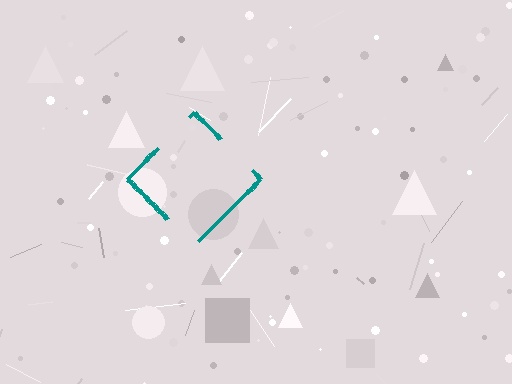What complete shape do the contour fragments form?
The contour fragments form a diamond.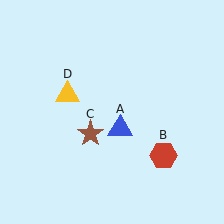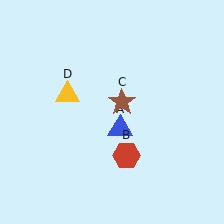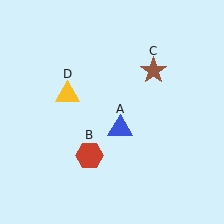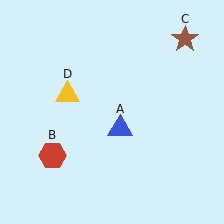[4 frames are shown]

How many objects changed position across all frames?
2 objects changed position: red hexagon (object B), brown star (object C).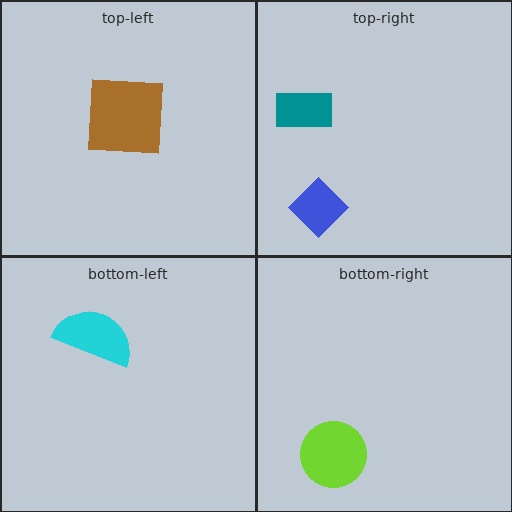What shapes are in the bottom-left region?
The cyan semicircle.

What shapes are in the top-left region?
The brown square.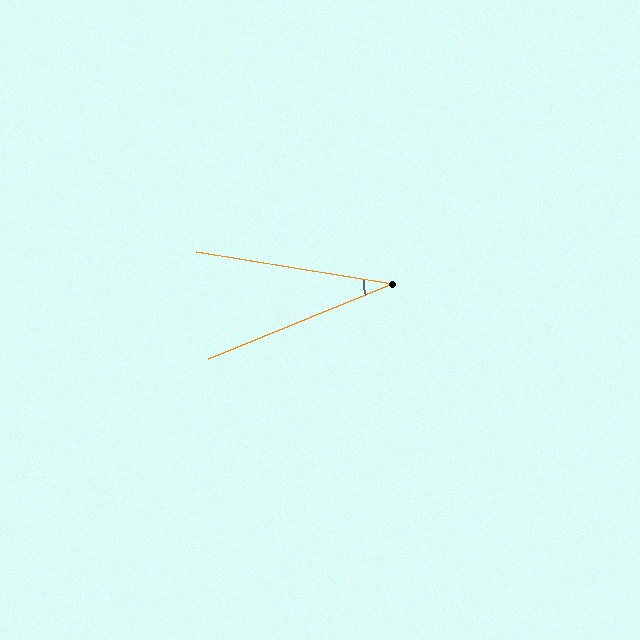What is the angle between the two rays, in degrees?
Approximately 31 degrees.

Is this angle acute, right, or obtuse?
It is acute.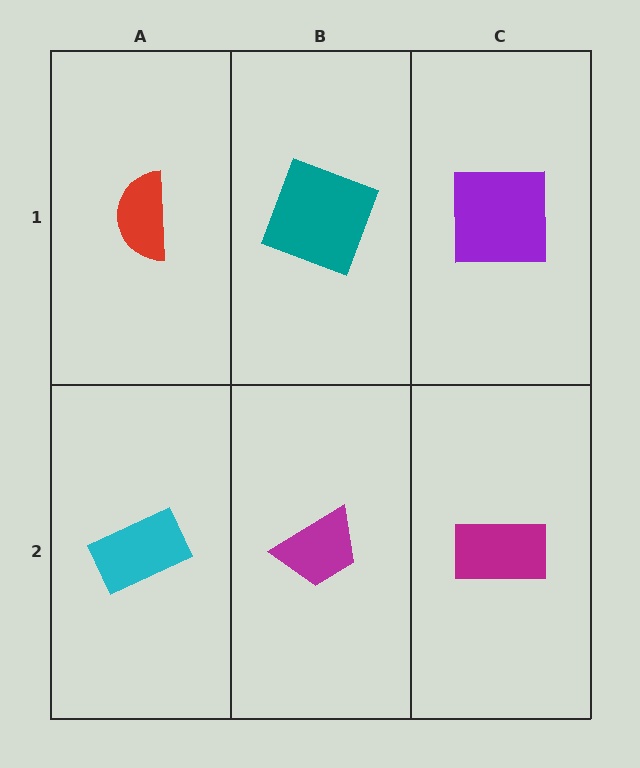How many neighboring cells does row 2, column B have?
3.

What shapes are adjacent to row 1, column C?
A magenta rectangle (row 2, column C), a teal square (row 1, column B).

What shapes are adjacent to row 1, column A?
A cyan rectangle (row 2, column A), a teal square (row 1, column B).